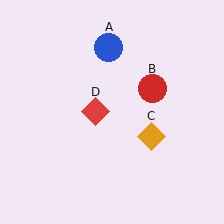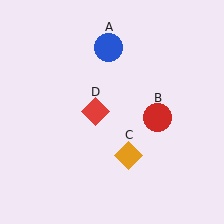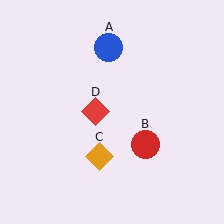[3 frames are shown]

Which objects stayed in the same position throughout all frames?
Blue circle (object A) and red diamond (object D) remained stationary.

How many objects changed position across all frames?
2 objects changed position: red circle (object B), orange diamond (object C).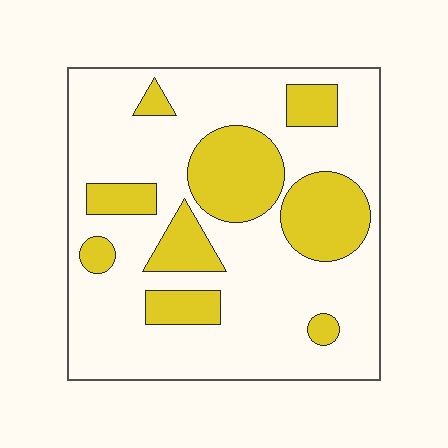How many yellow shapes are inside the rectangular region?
9.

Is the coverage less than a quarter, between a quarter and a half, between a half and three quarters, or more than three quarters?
Between a quarter and a half.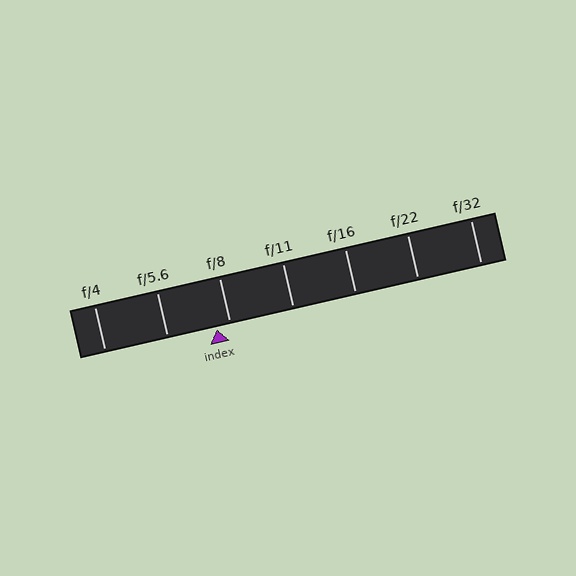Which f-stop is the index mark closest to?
The index mark is closest to f/8.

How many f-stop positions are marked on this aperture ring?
There are 7 f-stop positions marked.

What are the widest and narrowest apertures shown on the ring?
The widest aperture shown is f/4 and the narrowest is f/32.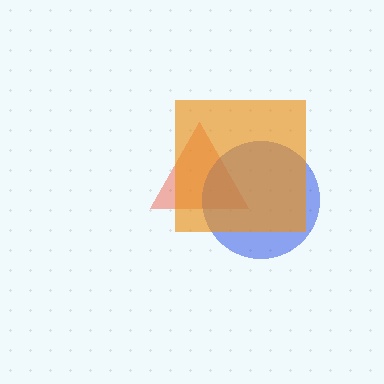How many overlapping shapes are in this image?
There are 3 overlapping shapes in the image.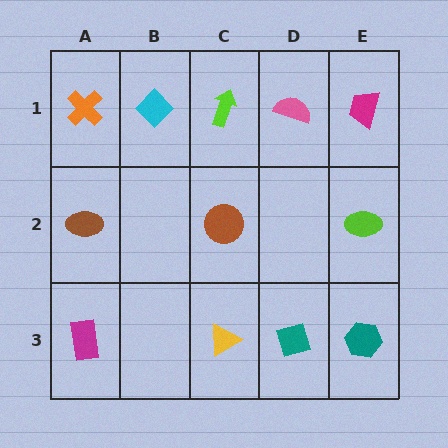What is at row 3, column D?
A teal diamond.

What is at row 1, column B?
A cyan diamond.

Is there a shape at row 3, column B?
No, that cell is empty.